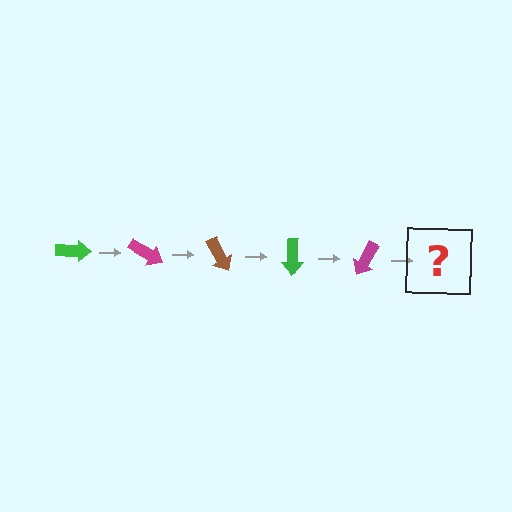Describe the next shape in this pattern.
It should be a brown arrow, rotated 150 degrees from the start.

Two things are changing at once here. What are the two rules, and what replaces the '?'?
The two rules are that it rotates 30 degrees each step and the color cycles through green, magenta, and brown. The '?' should be a brown arrow, rotated 150 degrees from the start.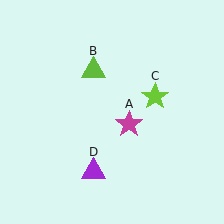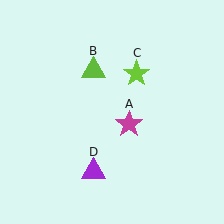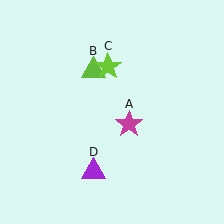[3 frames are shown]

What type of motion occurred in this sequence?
The lime star (object C) rotated counterclockwise around the center of the scene.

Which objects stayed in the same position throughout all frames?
Magenta star (object A) and lime triangle (object B) and purple triangle (object D) remained stationary.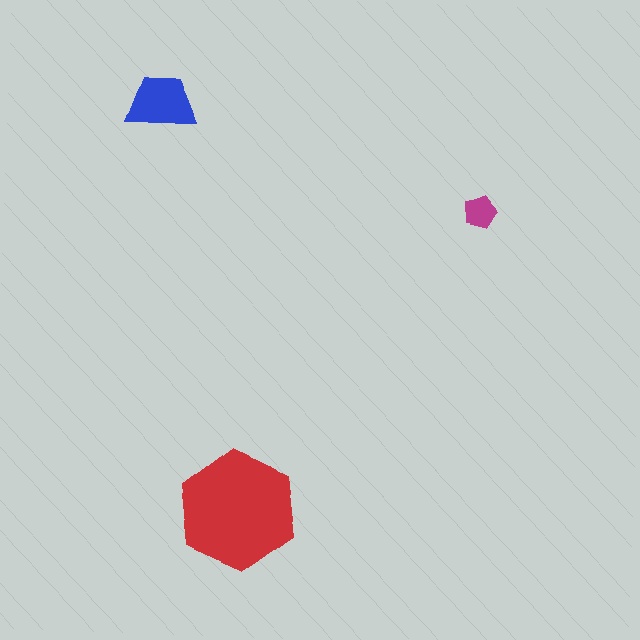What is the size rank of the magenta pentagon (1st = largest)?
3rd.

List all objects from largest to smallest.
The red hexagon, the blue trapezoid, the magenta pentagon.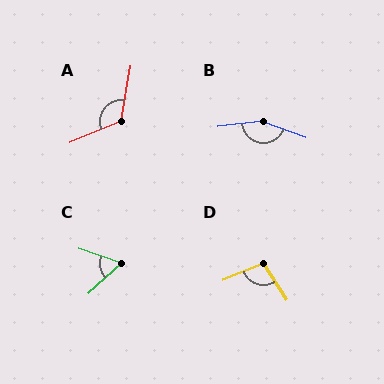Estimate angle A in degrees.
Approximately 122 degrees.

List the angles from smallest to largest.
C (61°), D (100°), A (122°), B (153°).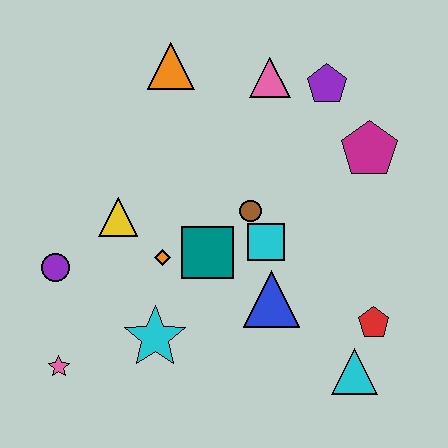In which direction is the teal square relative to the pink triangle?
The teal square is below the pink triangle.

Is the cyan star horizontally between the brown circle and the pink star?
Yes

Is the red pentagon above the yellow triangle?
No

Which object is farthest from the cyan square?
The pink star is farthest from the cyan square.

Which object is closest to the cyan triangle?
The red pentagon is closest to the cyan triangle.